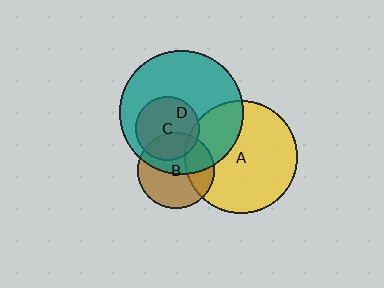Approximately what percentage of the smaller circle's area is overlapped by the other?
Approximately 10%.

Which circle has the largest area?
Circle D (teal).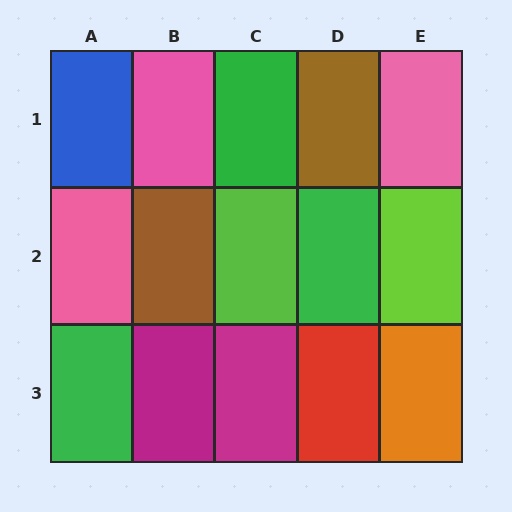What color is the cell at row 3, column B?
Magenta.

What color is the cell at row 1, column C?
Green.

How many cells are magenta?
2 cells are magenta.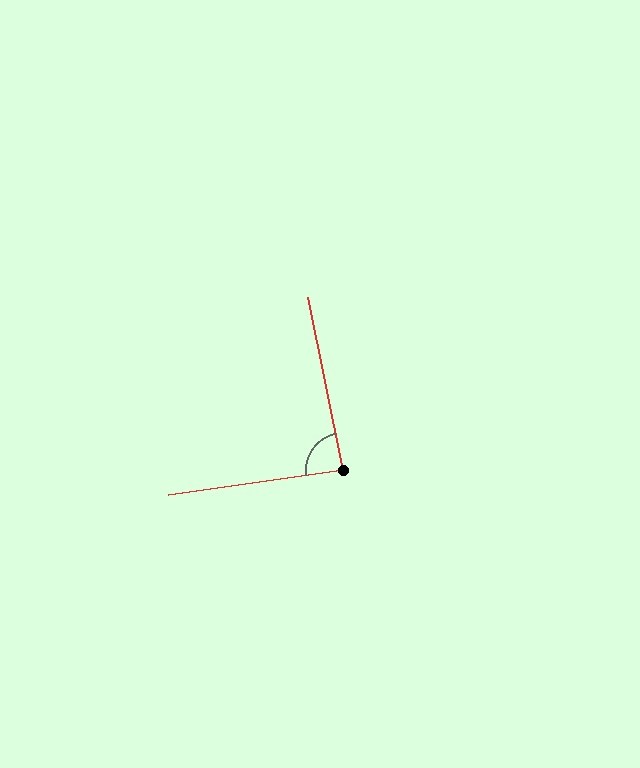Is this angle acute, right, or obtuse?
It is approximately a right angle.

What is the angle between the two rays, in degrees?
Approximately 87 degrees.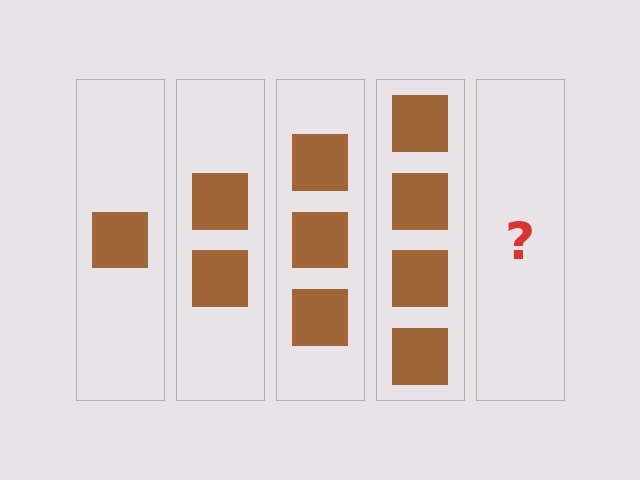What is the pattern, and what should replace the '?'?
The pattern is that each step adds one more square. The '?' should be 5 squares.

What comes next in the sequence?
The next element should be 5 squares.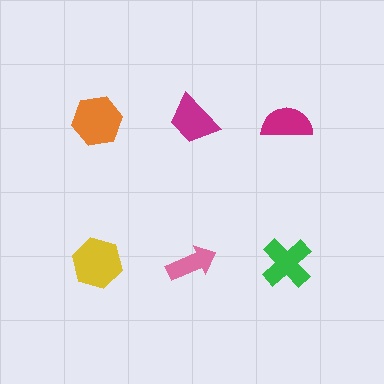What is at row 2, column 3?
A green cross.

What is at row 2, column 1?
A yellow hexagon.